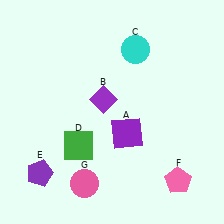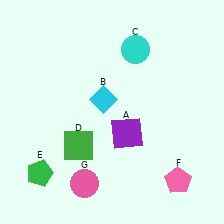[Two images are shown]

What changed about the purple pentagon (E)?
In Image 1, E is purple. In Image 2, it changed to green.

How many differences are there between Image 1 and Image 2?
There are 2 differences between the two images.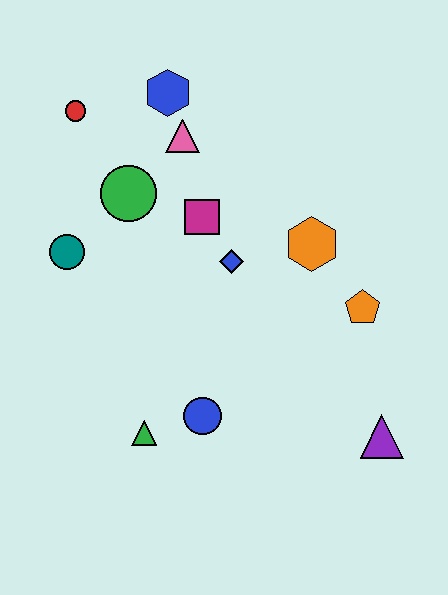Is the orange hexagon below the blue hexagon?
Yes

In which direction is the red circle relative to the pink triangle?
The red circle is to the left of the pink triangle.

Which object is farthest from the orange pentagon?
The red circle is farthest from the orange pentagon.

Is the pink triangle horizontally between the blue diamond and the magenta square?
No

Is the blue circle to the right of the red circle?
Yes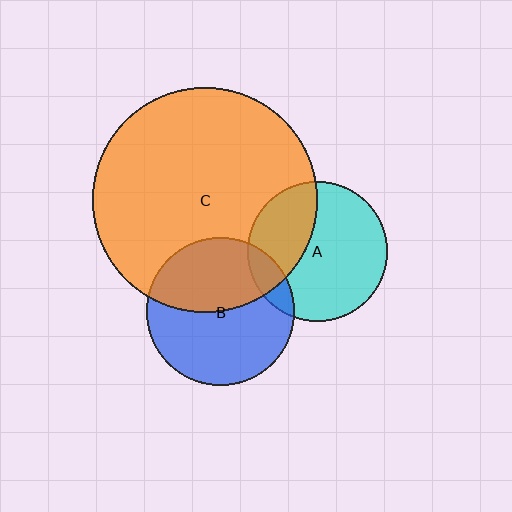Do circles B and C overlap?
Yes.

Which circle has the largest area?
Circle C (orange).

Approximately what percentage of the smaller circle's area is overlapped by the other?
Approximately 40%.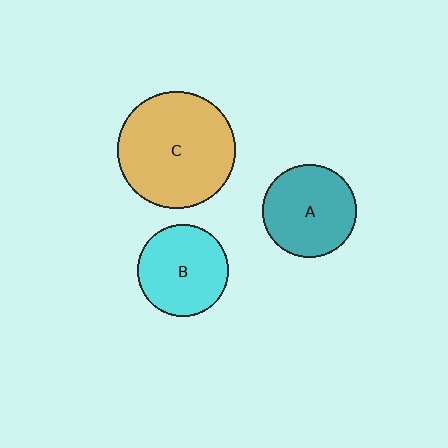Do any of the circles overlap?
No, none of the circles overlap.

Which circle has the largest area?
Circle C (orange).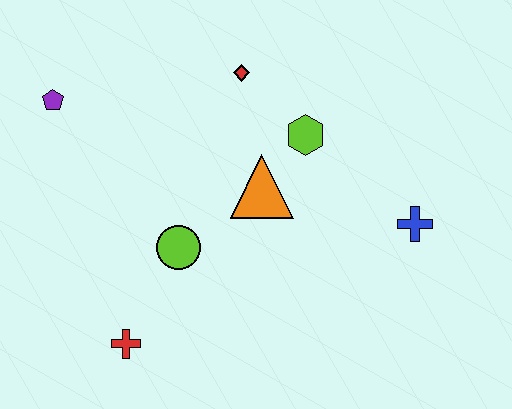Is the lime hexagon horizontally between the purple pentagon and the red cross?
No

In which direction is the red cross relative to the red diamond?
The red cross is below the red diamond.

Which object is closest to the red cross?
The lime circle is closest to the red cross.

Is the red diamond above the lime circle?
Yes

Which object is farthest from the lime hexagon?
The red cross is farthest from the lime hexagon.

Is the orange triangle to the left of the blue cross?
Yes